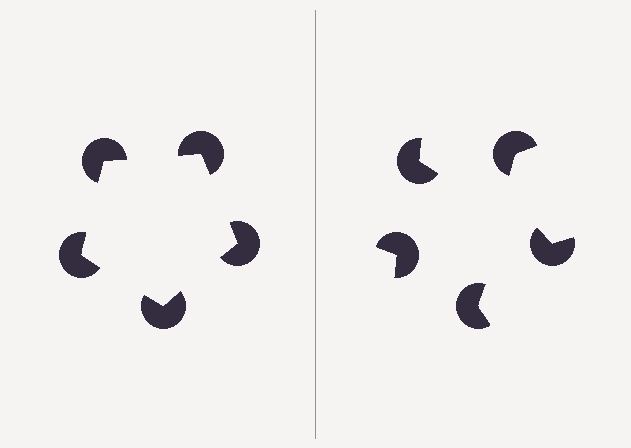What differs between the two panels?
The pac-man discs are positioned identically on both sides; only the wedge orientations differ. On the left they align to a pentagon; on the right they are misaligned.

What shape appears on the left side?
An illusory pentagon.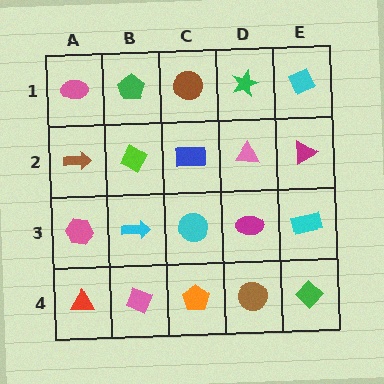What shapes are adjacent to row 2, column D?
A green star (row 1, column D), a magenta ellipse (row 3, column D), a blue rectangle (row 2, column C), a magenta triangle (row 2, column E).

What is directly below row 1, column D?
A pink triangle.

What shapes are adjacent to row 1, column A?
A brown arrow (row 2, column A), a green pentagon (row 1, column B).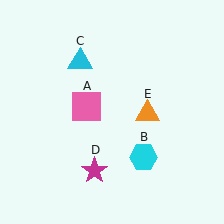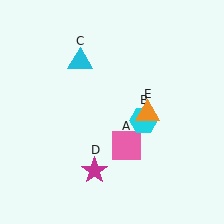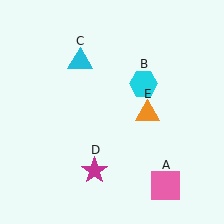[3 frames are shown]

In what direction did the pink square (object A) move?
The pink square (object A) moved down and to the right.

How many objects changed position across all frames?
2 objects changed position: pink square (object A), cyan hexagon (object B).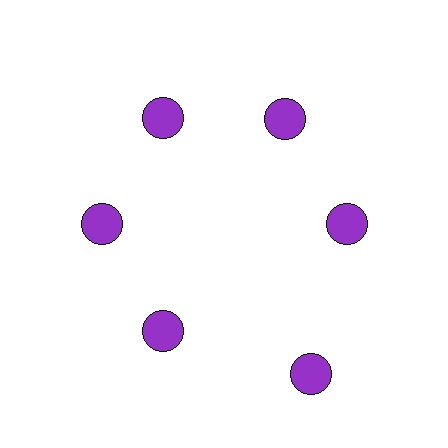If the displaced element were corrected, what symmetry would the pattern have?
It would have 6-fold rotational symmetry — the pattern would map onto itself every 60 degrees.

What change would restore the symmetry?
The symmetry would be restored by moving it inward, back onto the ring so that all 6 circles sit at equal angles and equal distance from the center.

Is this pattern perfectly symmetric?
No. The 6 purple circles are arranged in a ring, but one element near the 5 o'clock position is pushed outward from the center, breaking the 6-fold rotational symmetry.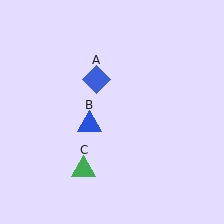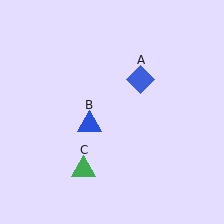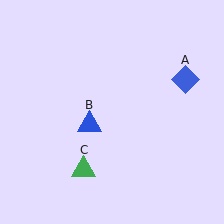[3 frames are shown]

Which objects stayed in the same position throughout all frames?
Blue triangle (object B) and green triangle (object C) remained stationary.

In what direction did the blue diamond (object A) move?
The blue diamond (object A) moved right.